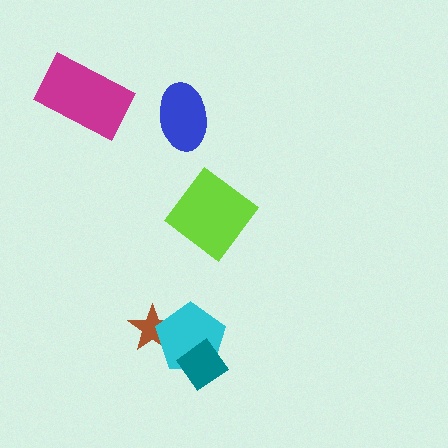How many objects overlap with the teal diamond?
1 object overlaps with the teal diamond.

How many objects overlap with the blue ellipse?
0 objects overlap with the blue ellipse.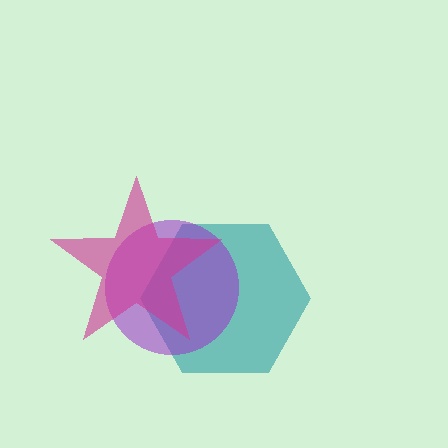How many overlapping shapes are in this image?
There are 3 overlapping shapes in the image.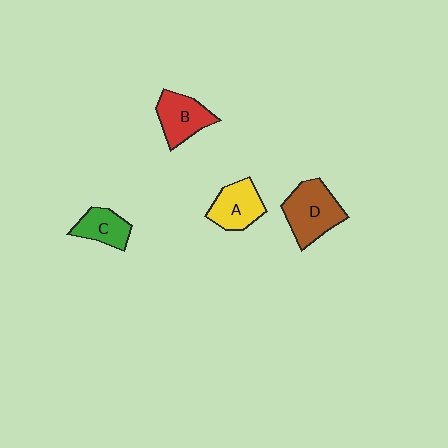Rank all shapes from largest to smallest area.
From largest to smallest: D (brown), B (red), A (yellow), C (green).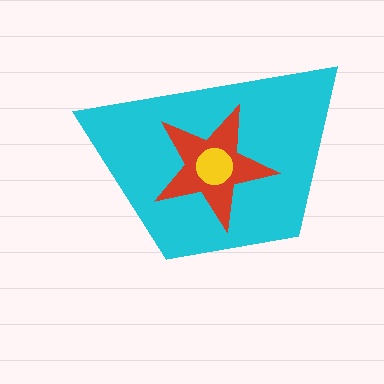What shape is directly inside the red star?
The yellow circle.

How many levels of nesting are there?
3.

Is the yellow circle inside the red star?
Yes.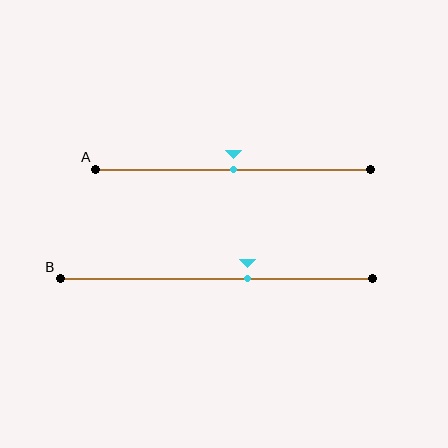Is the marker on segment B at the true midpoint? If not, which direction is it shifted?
No, the marker on segment B is shifted to the right by about 10% of the segment length.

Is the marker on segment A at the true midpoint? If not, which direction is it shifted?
Yes, the marker on segment A is at the true midpoint.